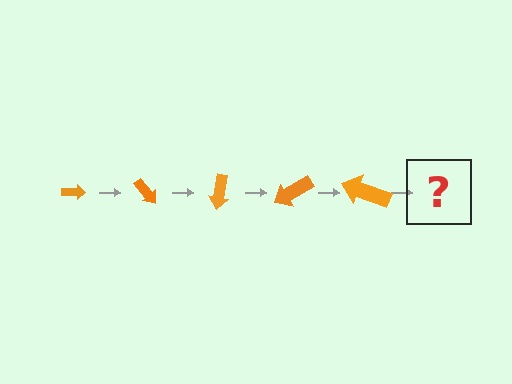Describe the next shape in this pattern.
It should be an arrow, larger than the previous one and rotated 250 degrees from the start.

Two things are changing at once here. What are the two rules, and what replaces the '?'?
The two rules are that the arrow grows larger each step and it rotates 50 degrees each step. The '?' should be an arrow, larger than the previous one and rotated 250 degrees from the start.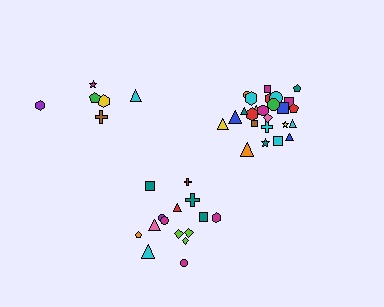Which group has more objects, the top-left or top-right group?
The top-right group.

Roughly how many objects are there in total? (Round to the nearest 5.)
Roughly 45 objects in total.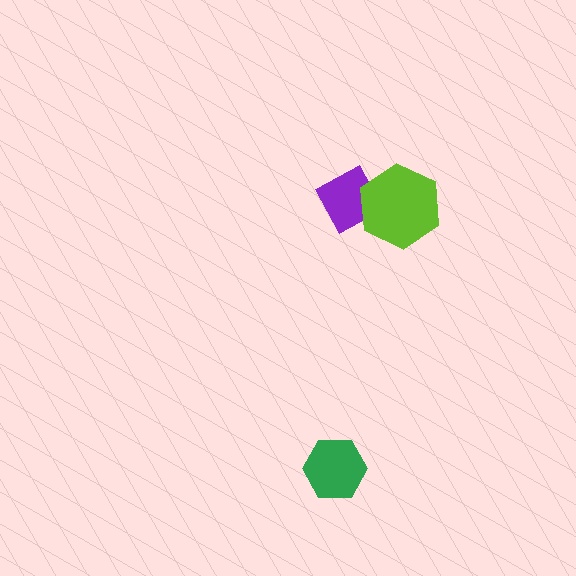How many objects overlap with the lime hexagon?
1 object overlaps with the lime hexagon.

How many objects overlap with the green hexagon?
0 objects overlap with the green hexagon.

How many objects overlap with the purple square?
1 object overlaps with the purple square.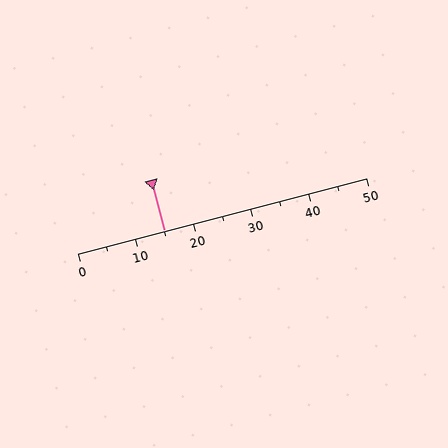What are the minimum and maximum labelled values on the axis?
The axis runs from 0 to 50.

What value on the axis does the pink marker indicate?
The marker indicates approximately 15.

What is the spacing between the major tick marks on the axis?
The major ticks are spaced 10 apart.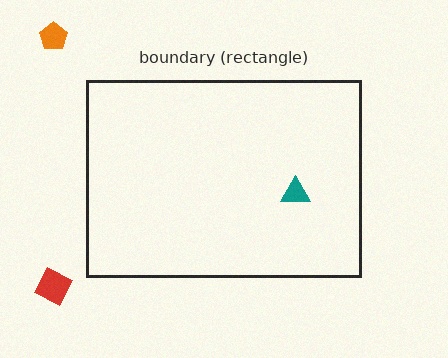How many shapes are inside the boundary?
1 inside, 2 outside.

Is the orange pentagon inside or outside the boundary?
Outside.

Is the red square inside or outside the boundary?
Outside.